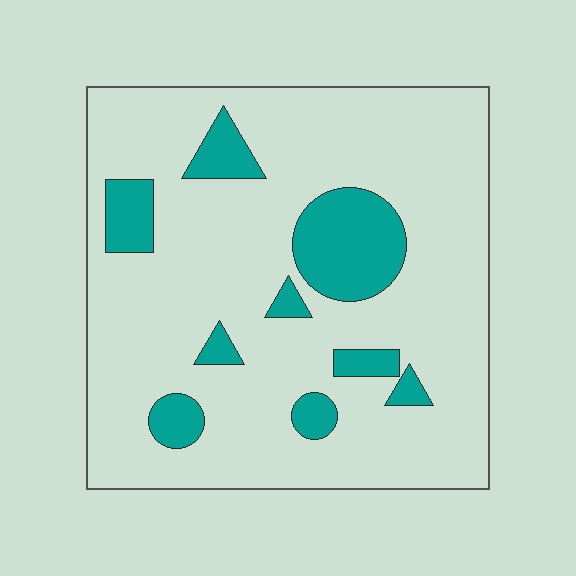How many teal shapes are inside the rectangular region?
9.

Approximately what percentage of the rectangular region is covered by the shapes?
Approximately 15%.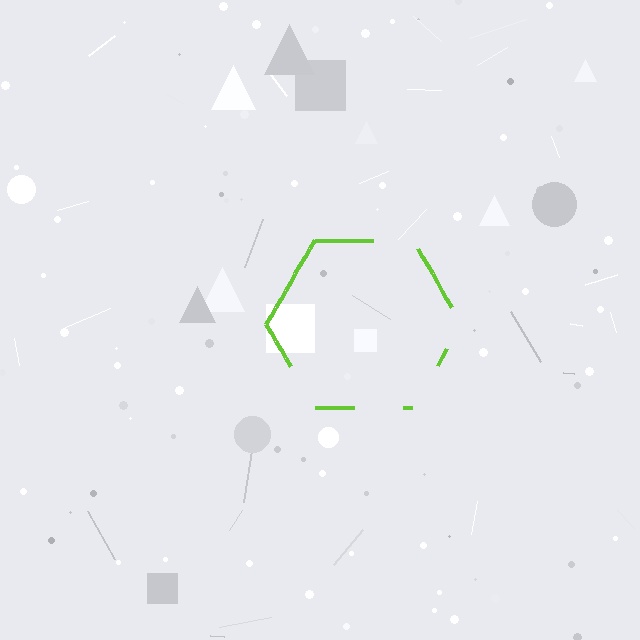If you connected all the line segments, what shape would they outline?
They would outline a hexagon.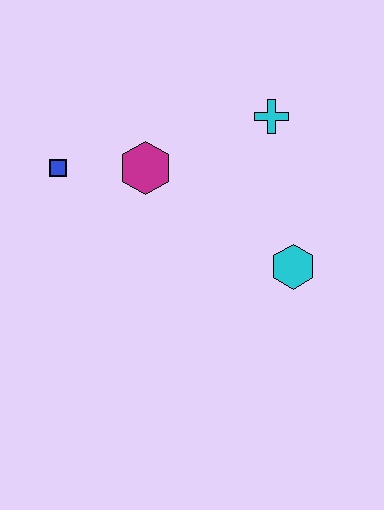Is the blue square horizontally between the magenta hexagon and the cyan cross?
No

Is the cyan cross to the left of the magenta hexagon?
No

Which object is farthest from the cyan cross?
The blue square is farthest from the cyan cross.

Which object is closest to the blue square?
The magenta hexagon is closest to the blue square.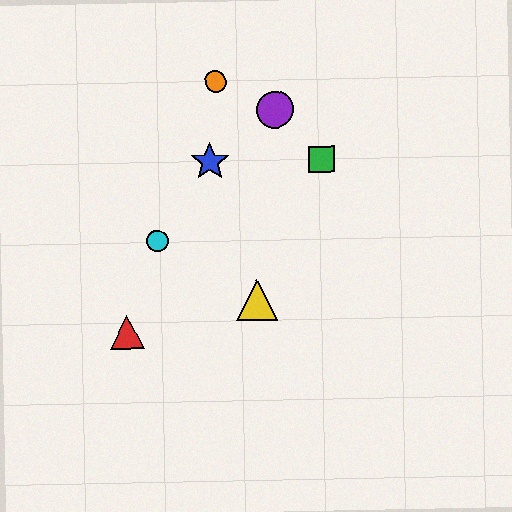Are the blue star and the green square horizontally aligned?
Yes, both are at y≈162.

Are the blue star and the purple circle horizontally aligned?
No, the blue star is at y≈162 and the purple circle is at y≈109.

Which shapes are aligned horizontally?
The blue star, the green square are aligned horizontally.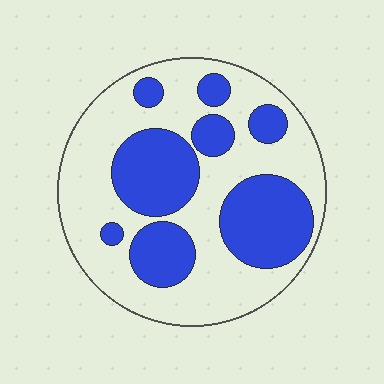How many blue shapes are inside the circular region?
8.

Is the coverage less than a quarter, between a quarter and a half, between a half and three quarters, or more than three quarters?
Between a quarter and a half.